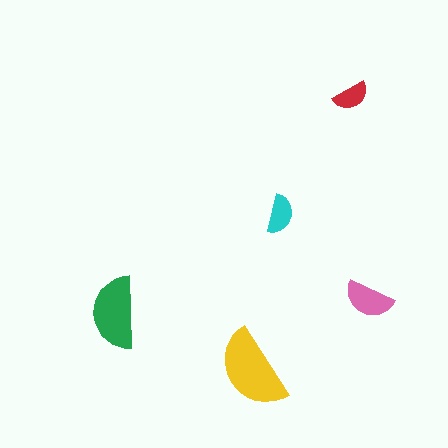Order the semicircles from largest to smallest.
the yellow one, the green one, the pink one, the cyan one, the red one.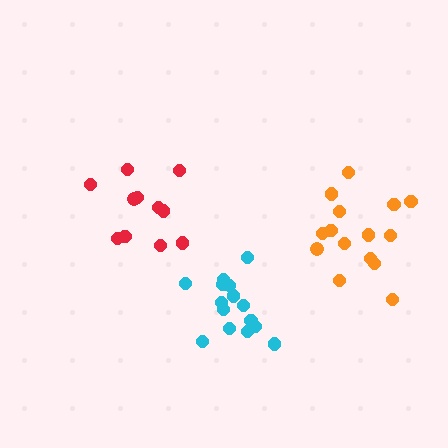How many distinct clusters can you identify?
There are 3 distinct clusters.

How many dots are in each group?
Group 1: 11 dots, Group 2: 15 dots, Group 3: 15 dots (41 total).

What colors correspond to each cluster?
The clusters are colored: red, orange, cyan.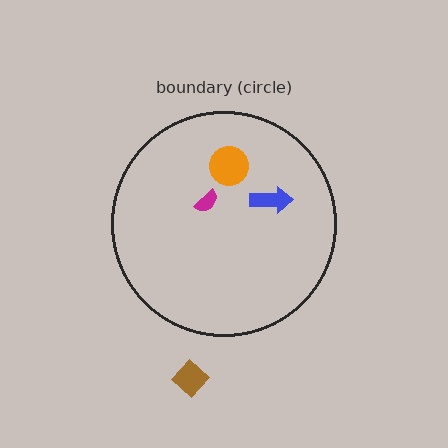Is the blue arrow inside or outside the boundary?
Inside.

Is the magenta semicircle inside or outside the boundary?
Inside.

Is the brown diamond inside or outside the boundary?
Outside.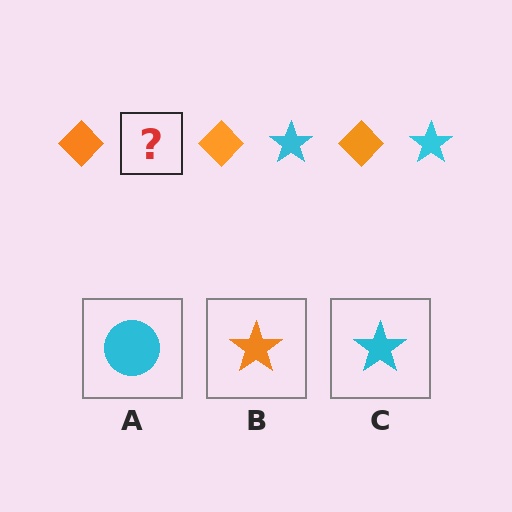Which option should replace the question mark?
Option C.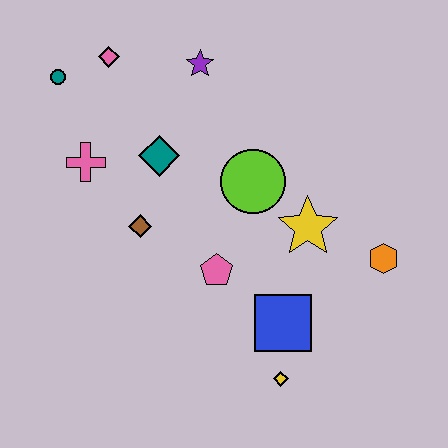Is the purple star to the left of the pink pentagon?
Yes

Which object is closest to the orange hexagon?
The yellow star is closest to the orange hexagon.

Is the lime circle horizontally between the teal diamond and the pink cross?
No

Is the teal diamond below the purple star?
Yes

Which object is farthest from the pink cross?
The orange hexagon is farthest from the pink cross.